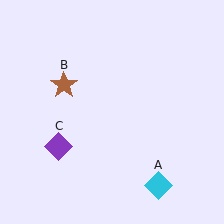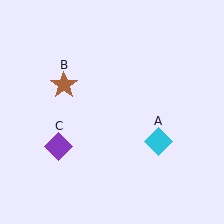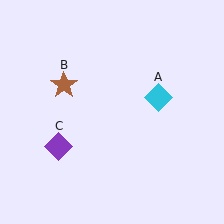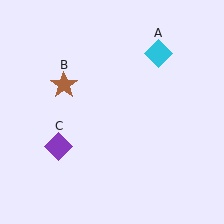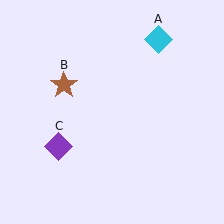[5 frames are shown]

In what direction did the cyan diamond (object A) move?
The cyan diamond (object A) moved up.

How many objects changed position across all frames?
1 object changed position: cyan diamond (object A).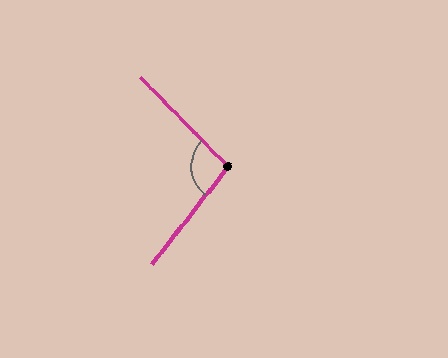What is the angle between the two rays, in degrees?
Approximately 98 degrees.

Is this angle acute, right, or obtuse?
It is obtuse.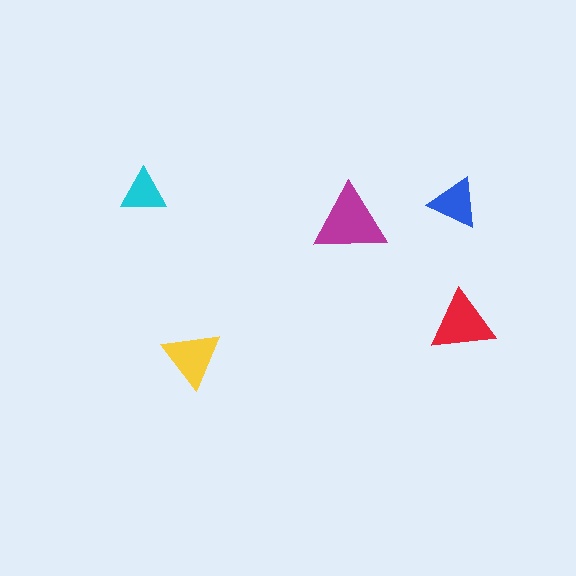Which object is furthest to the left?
The cyan triangle is leftmost.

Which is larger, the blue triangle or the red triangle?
The red one.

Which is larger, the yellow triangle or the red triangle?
The red one.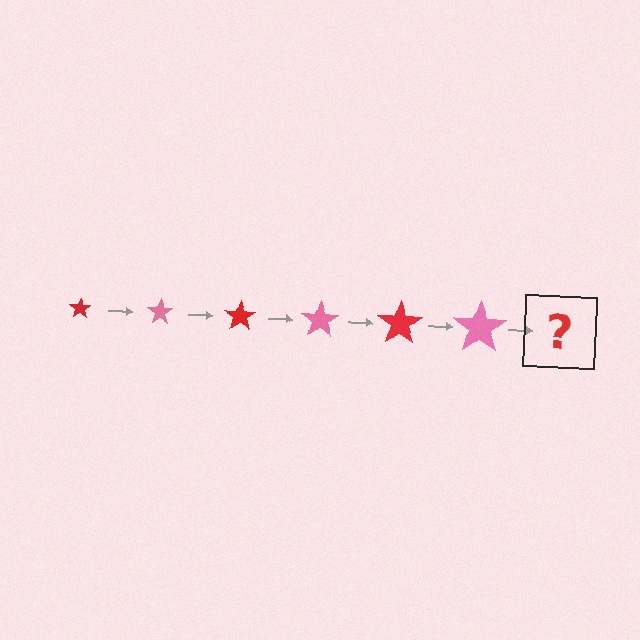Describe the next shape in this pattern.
It should be a red star, larger than the previous one.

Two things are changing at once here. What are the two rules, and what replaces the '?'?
The two rules are that the star grows larger each step and the color cycles through red and pink. The '?' should be a red star, larger than the previous one.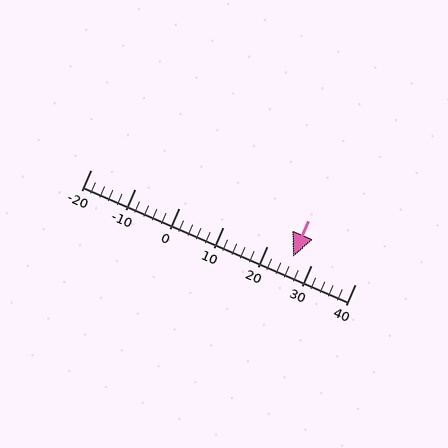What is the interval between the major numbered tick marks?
The major tick marks are spaced 10 units apart.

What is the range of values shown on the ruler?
The ruler shows values from -20 to 40.